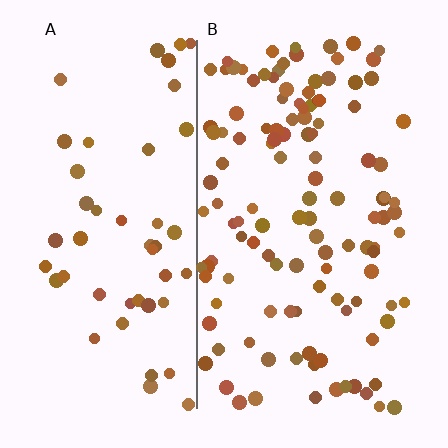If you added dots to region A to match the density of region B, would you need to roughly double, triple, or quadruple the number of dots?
Approximately double.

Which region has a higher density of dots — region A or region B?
B (the right).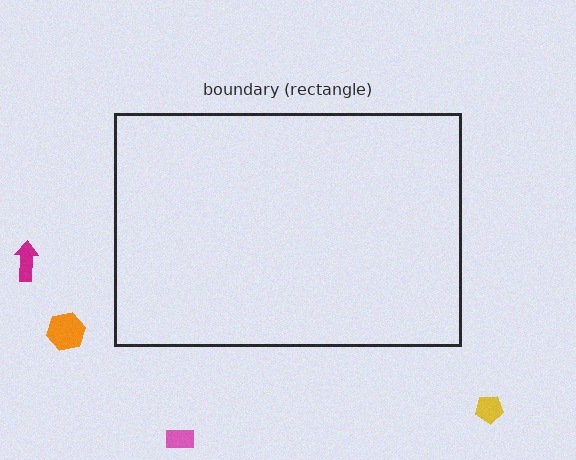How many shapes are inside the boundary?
0 inside, 4 outside.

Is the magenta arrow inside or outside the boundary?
Outside.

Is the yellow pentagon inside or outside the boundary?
Outside.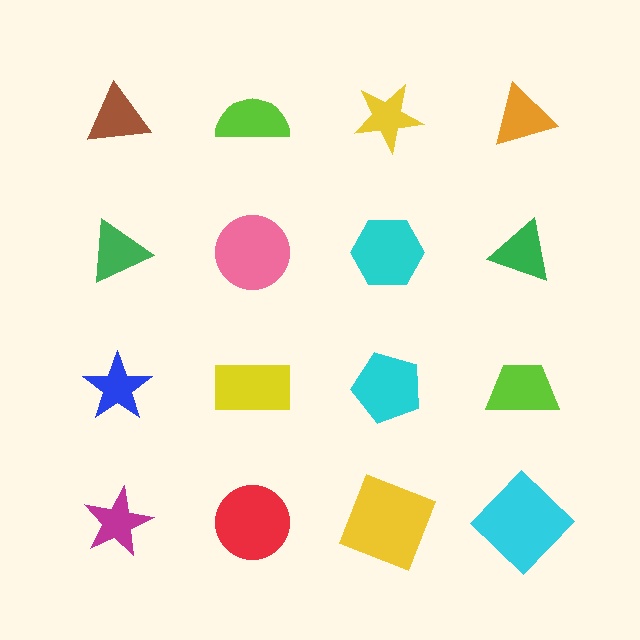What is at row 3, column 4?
A lime trapezoid.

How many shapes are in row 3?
4 shapes.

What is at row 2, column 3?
A cyan hexagon.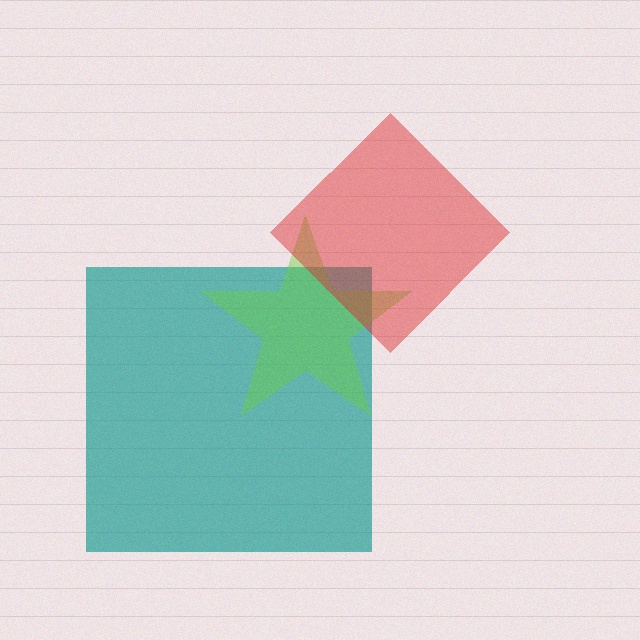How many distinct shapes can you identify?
There are 3 distinct shapes: a teal square, a lime star, a red diamond.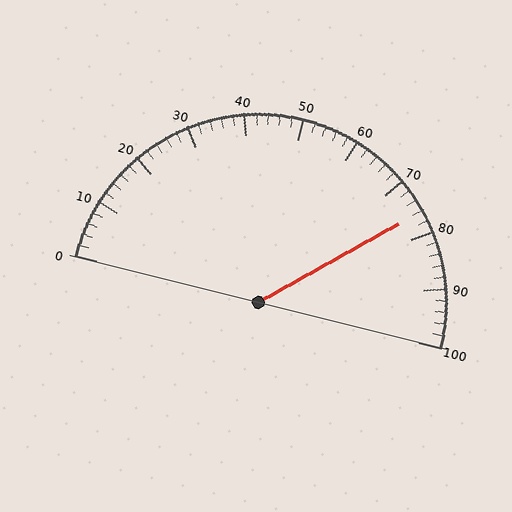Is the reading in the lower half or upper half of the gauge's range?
The reading is in the upper half of the range (0 to 100).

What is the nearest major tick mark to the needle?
The nearest major tick mark is 80.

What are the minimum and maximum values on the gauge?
The gauge ranges from 0 to 100.